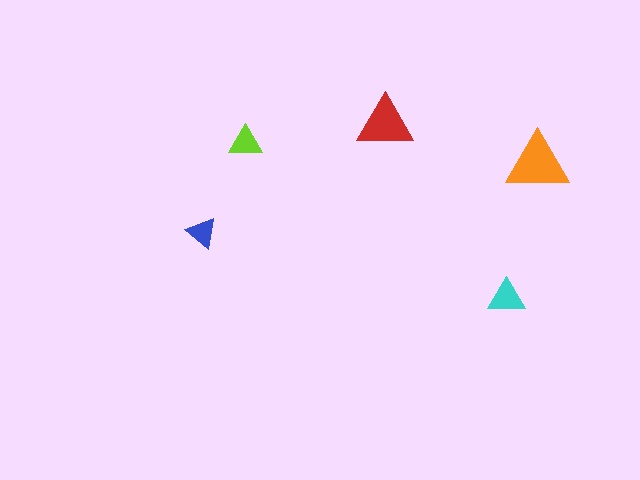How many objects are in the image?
There are 5 objects in the image.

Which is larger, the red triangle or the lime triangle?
The red one.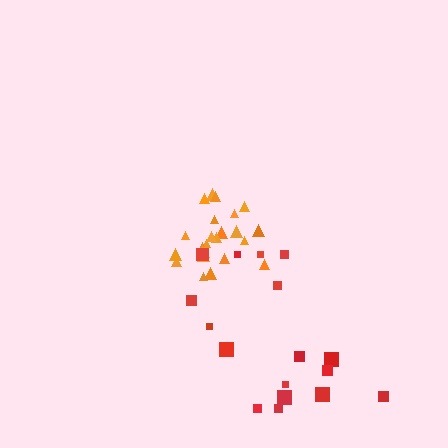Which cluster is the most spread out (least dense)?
Red.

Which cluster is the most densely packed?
Orange.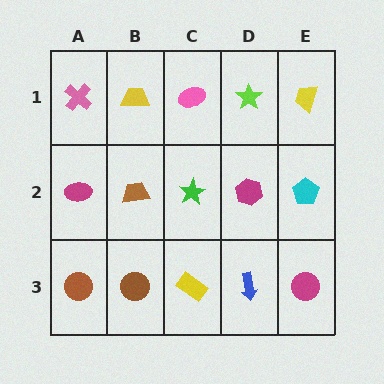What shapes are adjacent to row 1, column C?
A green star (row 2, column C), a yellow trapezoid (row 1, column B), a lime star (row 1, column D).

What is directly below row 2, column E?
A magenta circle.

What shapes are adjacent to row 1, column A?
A magenta ellipse (row 2, column A), a yellow trapezoid (row 1, column B).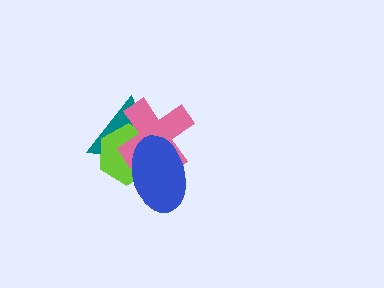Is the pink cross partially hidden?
Yes, it is partially covered by another shape.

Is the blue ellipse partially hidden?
No, no other shape covers it.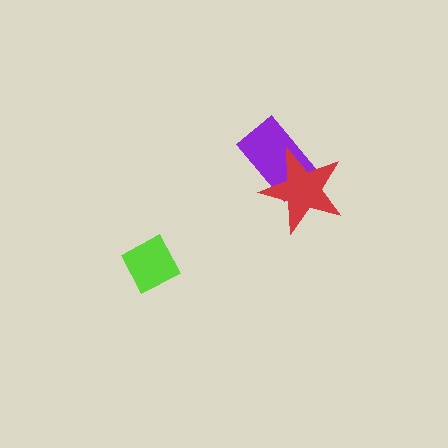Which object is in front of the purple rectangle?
The red star is in front of the purple rectangle.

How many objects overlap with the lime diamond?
0 objects overlap with the lime diamond.